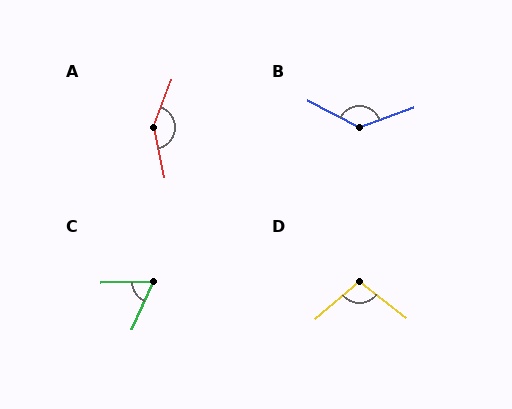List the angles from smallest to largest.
C (65°), D (102°), B (133°), A (147°).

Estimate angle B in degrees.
Approximately 133 degrees.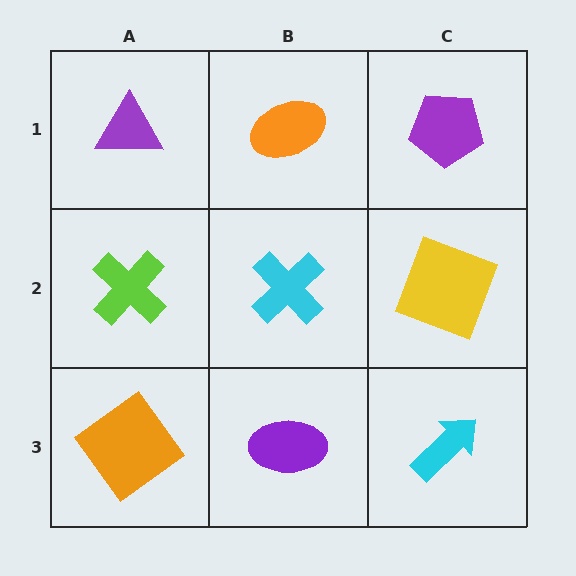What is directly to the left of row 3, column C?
A purple ellipse.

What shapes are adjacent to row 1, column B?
A cyan cross (row 2, column B), a purple triangle (row 1, column A), a purple pentagon (row 1, column C).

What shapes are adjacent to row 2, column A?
A purple triangle (row 1, column A), an orange diamond (row 3, column A), a cyan cross (row 2, column B).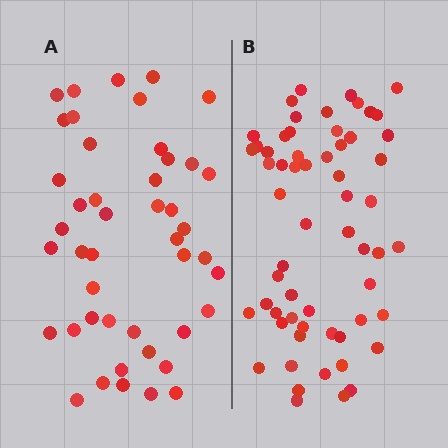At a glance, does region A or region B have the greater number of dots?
Region B (the right region) has more dots.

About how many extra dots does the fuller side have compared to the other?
Region B has approximately 15 more dots than region A.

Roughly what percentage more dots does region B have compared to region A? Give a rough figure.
About 35% more.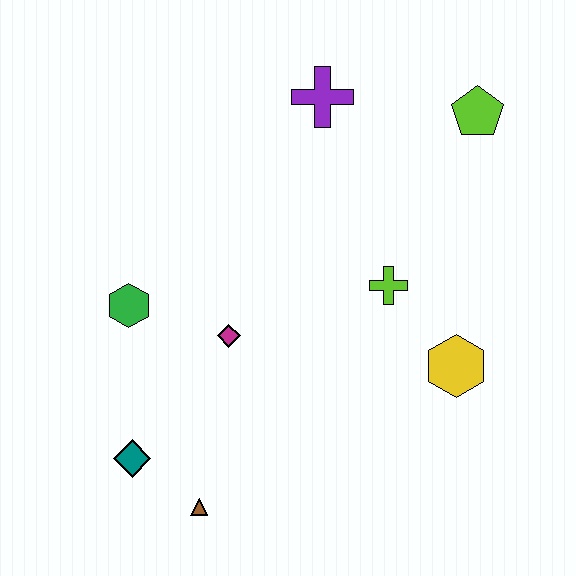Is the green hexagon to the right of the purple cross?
No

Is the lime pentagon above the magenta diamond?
Yes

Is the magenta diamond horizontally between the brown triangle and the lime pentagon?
Yes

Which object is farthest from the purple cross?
The brown triangle is farthest from the purple cross.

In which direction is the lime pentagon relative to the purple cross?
The lime pentagon is to the right of the purple cross.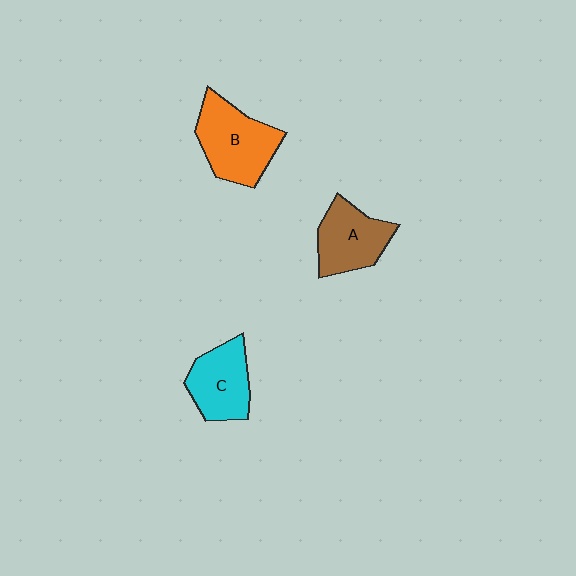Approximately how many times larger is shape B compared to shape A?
Approximately 1.2 times.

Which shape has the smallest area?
Shape C (cyan).